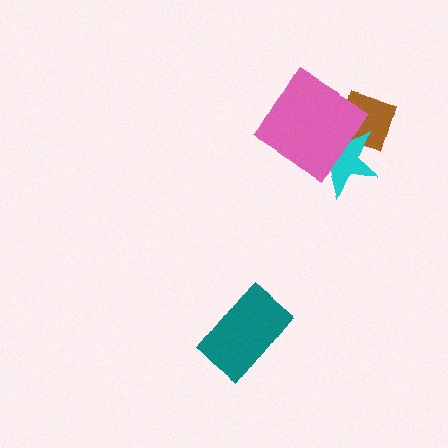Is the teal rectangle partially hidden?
No, no other shape covers it.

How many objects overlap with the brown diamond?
2 objects overlap with the brown diamond.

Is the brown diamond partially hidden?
Yes, it is partially covered by another shape.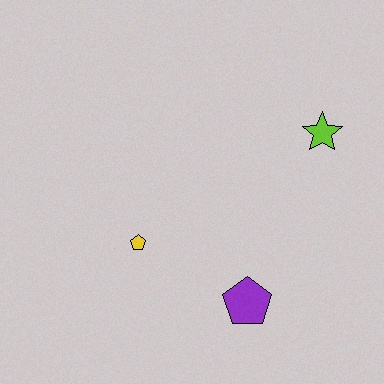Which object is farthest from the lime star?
The yellow pentagon is farthest from the lime star.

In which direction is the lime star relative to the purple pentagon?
The lime star is above the purple pentagon.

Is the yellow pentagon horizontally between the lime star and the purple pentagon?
No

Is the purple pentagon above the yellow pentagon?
No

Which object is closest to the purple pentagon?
The yellow pentagon is closest to the purple pentagon.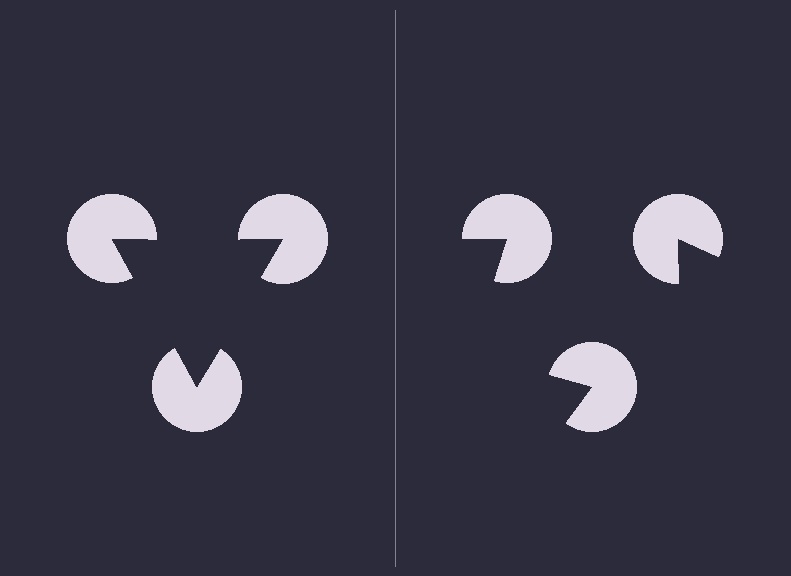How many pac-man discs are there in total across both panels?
6 — 3 on each side.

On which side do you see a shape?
An illusory triangle appears on the left side. On the right side the wedge cuts are rotated, so no coherent shape forms.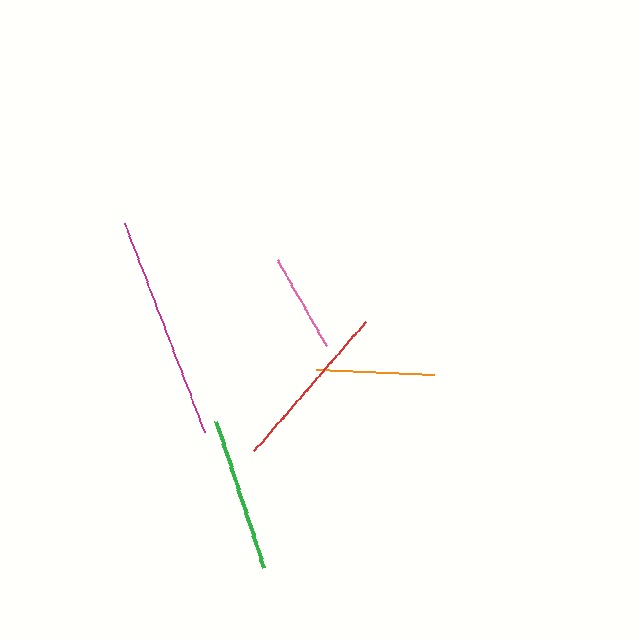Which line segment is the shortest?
The pink line is the shortest at approximately 99 pixels.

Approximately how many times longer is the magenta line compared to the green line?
The magenta line is approximately 1.5 times the length of the green line.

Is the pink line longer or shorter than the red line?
The red line is longer than the pink line.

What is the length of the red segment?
The red segment is approximately 171 pixels long.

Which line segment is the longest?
The magenta line is the longest at approximately 224 pixels.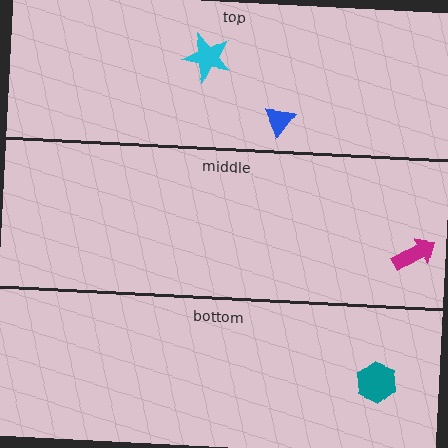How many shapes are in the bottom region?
1.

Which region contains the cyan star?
The top region.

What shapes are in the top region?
The cyan star, the blue triangle.